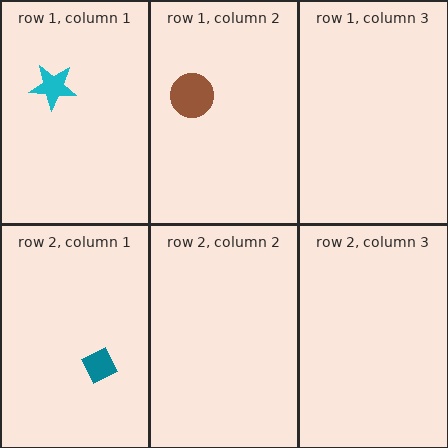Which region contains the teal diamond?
The row 2, column 1 region.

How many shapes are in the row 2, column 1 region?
1.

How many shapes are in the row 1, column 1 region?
1.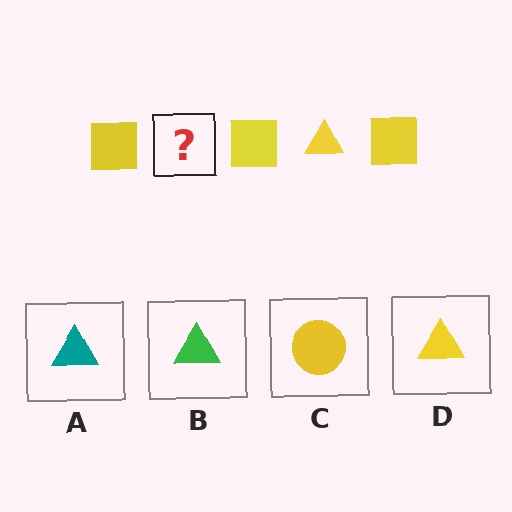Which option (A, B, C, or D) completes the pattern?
D.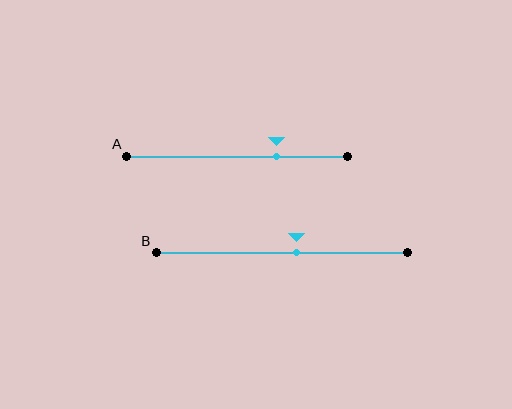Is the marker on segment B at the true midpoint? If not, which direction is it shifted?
No, the marker on segment B is shifted to the right by about 6% of the segment length.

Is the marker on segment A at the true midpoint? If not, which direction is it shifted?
No, the marker on segment A is shifted to the right by about 18% of the segment length.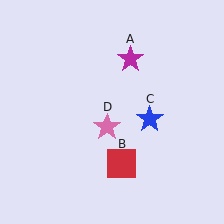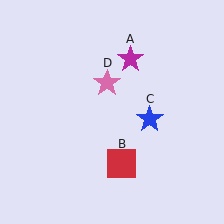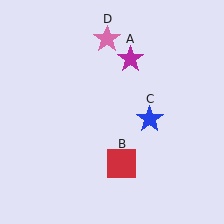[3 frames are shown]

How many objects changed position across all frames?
1 object changed position: pink star (object D).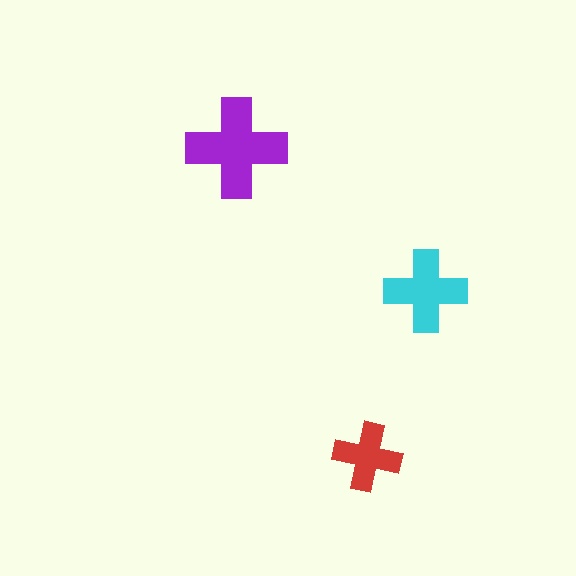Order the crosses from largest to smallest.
the purple one, the cyan one, the red one.